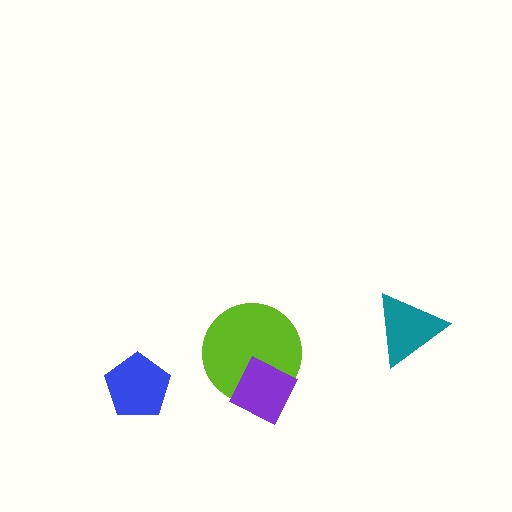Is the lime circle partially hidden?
Yes, it is partially covered by another shape.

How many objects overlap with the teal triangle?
0 objects overlap with the teal triangle.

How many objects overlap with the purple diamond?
1 object overlaps with the purple diamond.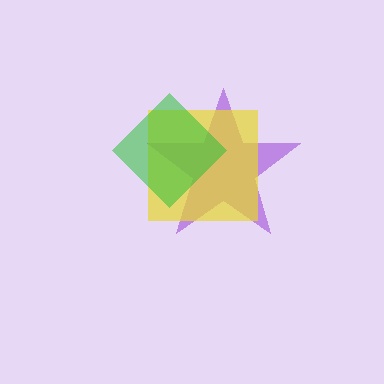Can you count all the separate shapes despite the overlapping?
Yes, there are 3 separate shapes.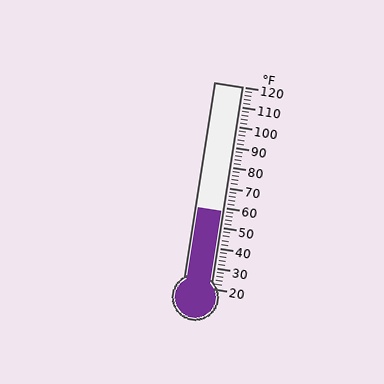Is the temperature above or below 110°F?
The temperature is below 110°F.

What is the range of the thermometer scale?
The thermometer scale ranges from 20°F to 120°F.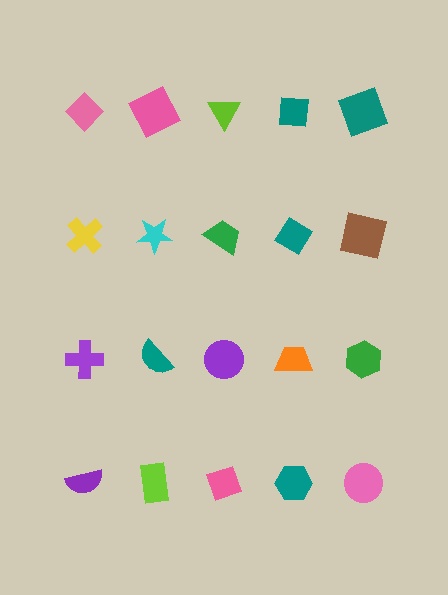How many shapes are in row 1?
5 shapes.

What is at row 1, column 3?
A lime triangle.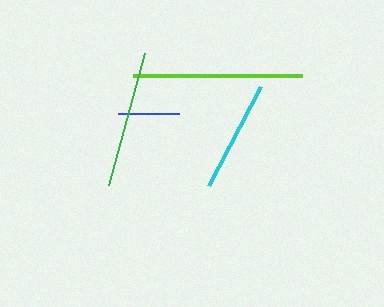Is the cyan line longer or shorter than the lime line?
The lime line is longer than the cyan line.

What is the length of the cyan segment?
The cyan segment is approximately 111 pixels long.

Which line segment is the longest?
The lime line is the longest at approximately 168 pixels.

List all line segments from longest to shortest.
From longest to shortest: lime, green, cyan, blue.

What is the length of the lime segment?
The lime segment is approximately 168 pixels long.